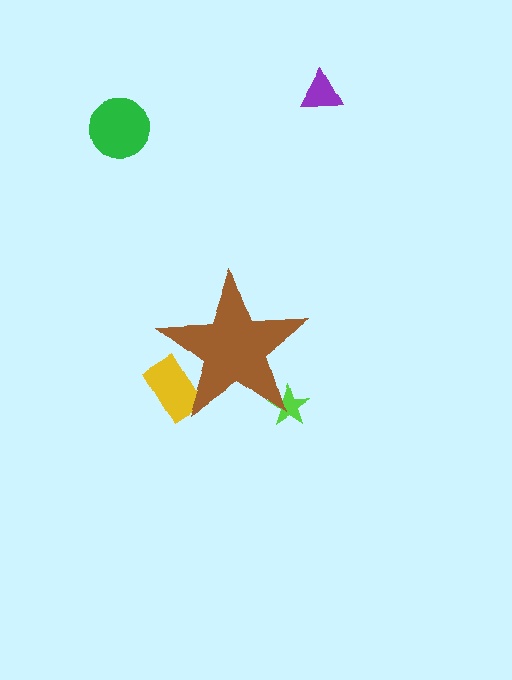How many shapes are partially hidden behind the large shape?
2 shapes are partially hidden.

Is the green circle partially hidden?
No, the green circle is fully visible.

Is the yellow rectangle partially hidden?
Yes, the yellow rectangle is partially hidden behind the brown star.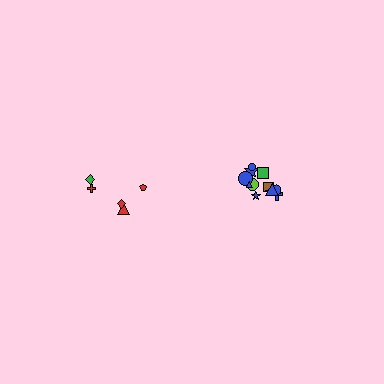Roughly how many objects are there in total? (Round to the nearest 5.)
Roughly 15 objects in total.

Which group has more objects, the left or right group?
The right group.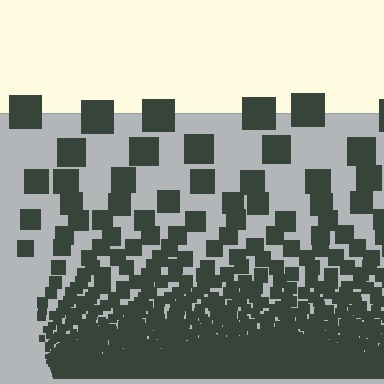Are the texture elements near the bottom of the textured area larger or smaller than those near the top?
Smaller. The gradient is inverted — elements near the bottom are smaller and denser.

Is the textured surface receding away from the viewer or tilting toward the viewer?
The surface appears to tilt toward the viewer. Texture elements get larger and sparser toward the top.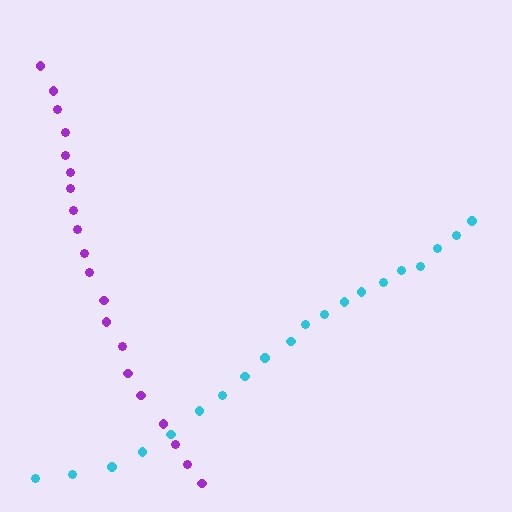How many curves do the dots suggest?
There are 2 distinct paths.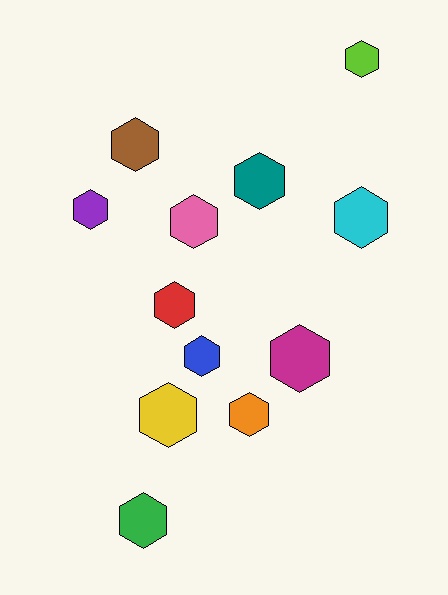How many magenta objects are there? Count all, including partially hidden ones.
There is 1 magenta object.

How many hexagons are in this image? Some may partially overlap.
There are 12 hexagons.